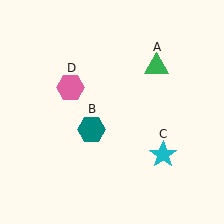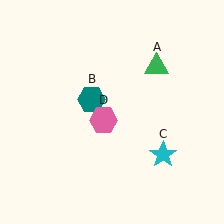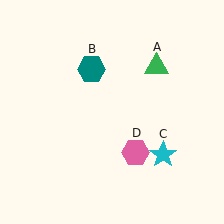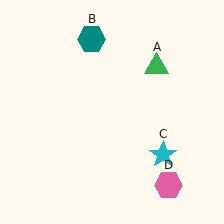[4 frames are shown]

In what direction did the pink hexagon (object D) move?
The pink hexagon (object D) moved down and to the right.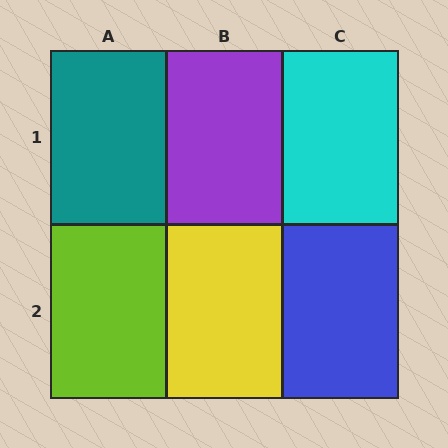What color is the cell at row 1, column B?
Purple.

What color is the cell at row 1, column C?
Cyan.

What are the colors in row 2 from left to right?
Lime, yellow, blue.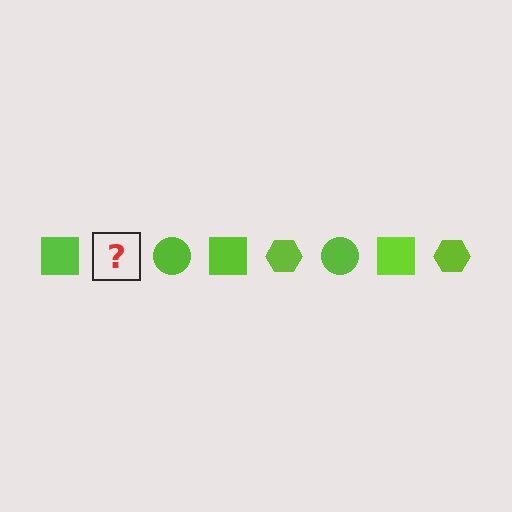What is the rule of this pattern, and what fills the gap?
The rule is that the pattern cycles through square, hexagon, circle shapes in lime. The gap should be filled with a lime hexagon.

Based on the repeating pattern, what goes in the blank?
The blank should be a lime hexagon.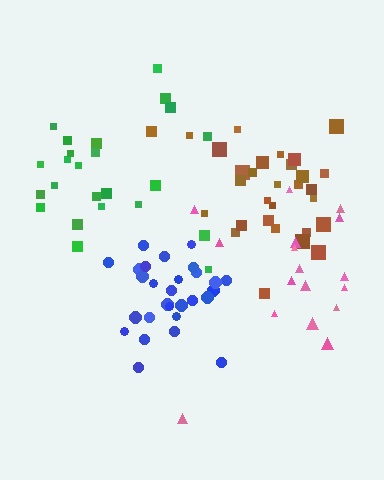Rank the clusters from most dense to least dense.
blue, brown, pink, green.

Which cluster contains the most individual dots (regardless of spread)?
Brown (30).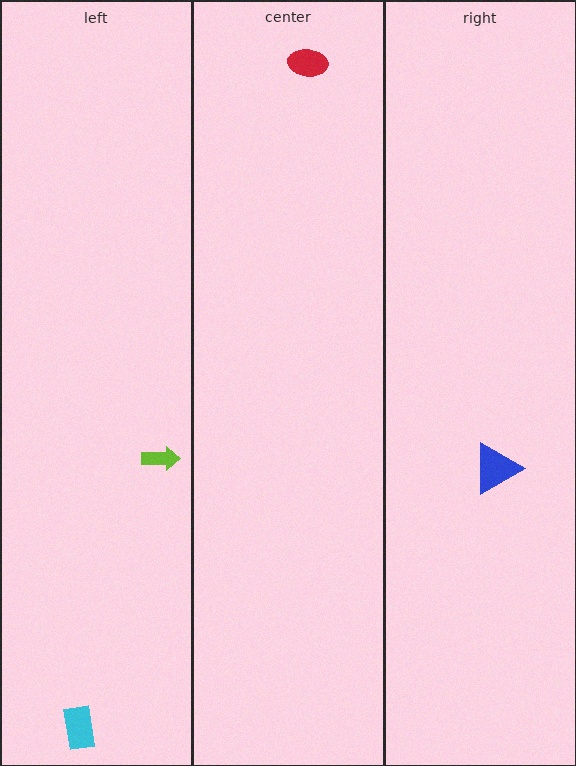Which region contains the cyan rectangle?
The left region.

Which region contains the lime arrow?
The left region.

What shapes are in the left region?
The lime arrow, the cyan rectangle.